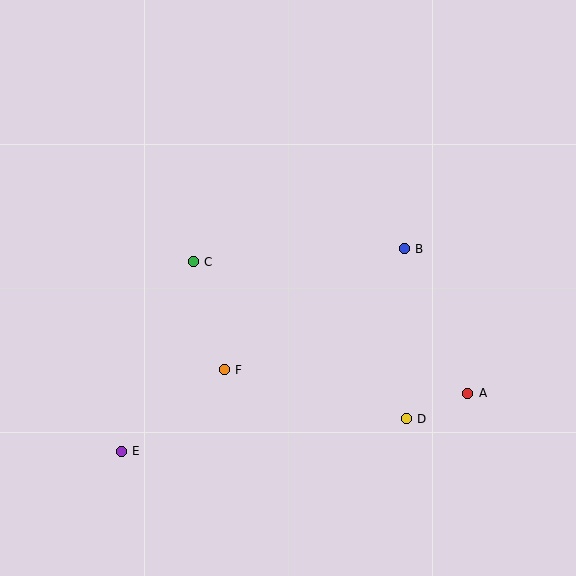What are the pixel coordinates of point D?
Point D is at (406, 419).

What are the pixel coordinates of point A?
Point A is at (468, 393).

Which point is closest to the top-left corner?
Point C is closest to the top-left corner.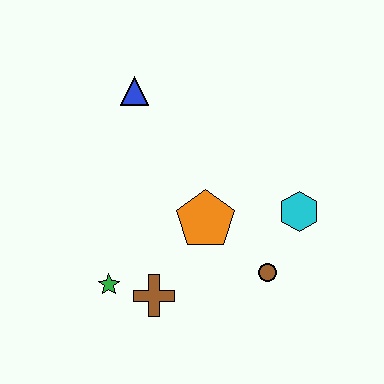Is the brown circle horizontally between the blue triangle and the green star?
No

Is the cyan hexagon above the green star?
Yes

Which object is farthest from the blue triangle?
The brown circle is farthest from the blue triangle.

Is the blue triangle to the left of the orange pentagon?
Yes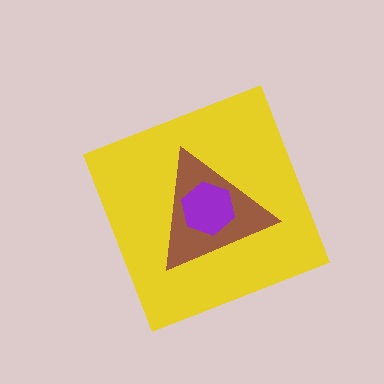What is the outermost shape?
The yellow diamond.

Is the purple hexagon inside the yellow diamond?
Yes.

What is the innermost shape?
The purple hexagon.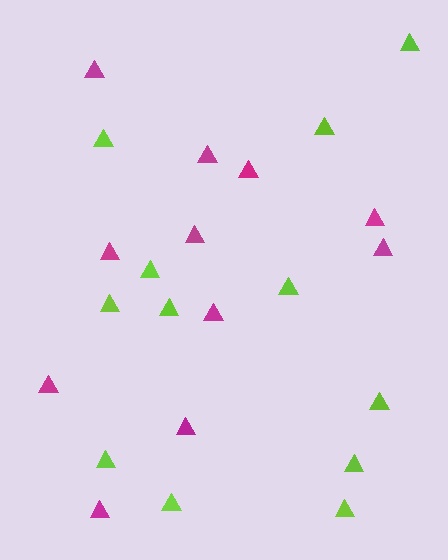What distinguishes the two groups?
There are 2 groups: one group of magenta triangles (11) and one group of lime triangles (12).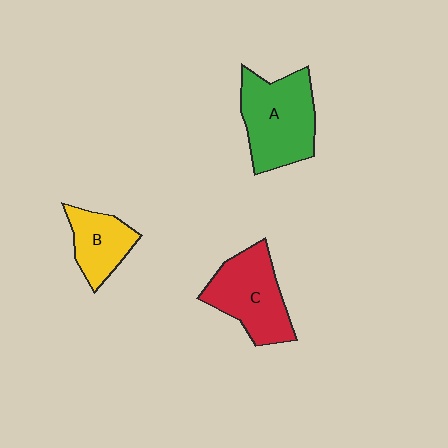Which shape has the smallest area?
Shape B (yellow).